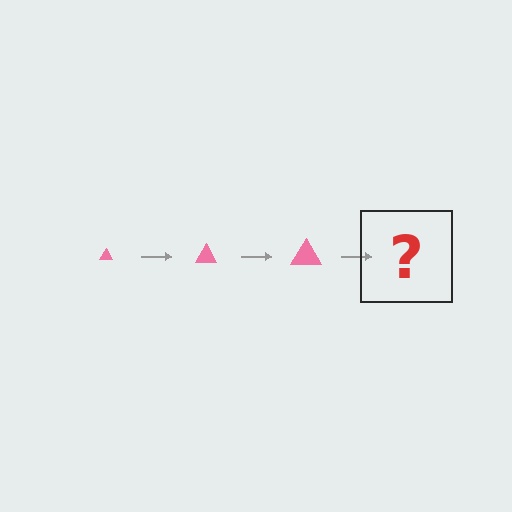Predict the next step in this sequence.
The next step is a pink triangle, larger than the previous one.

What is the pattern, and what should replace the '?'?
The pattern is that the triangle gets progressively larger each step. The '?' should be a pink triangle, larger than the previous one.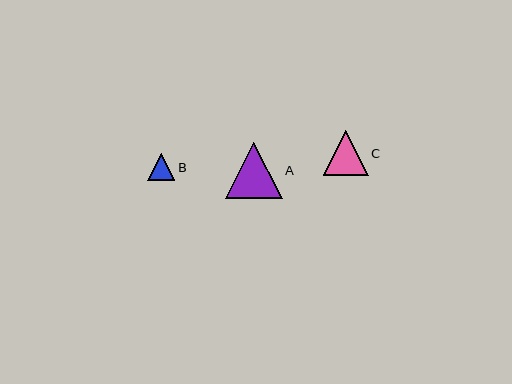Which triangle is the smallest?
Triangle B is the smallest with a size of approximately 27 pixels.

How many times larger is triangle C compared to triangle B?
Triangle C is approximately 1.7 times the size of triangle B.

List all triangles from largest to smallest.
From largest to smallest: A, C, B.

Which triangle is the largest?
Triangle A is the largest with a size of approximately 57 pixels.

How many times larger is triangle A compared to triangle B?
Triangle A is approximately 2.1 times the size of triangle B.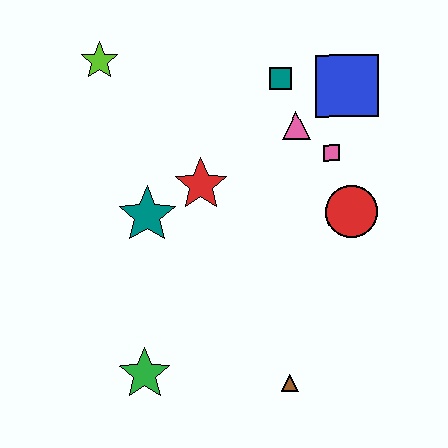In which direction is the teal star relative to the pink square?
The teal star is to the left of the pink square.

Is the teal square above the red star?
Yes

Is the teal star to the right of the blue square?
No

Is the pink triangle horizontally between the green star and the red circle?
Yes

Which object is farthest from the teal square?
The green star is farthest from the teal square.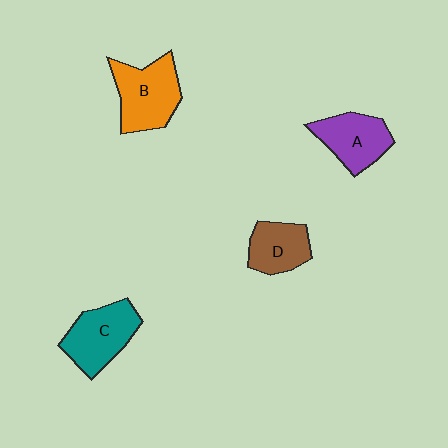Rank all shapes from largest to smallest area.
From largest to smallest: B (orange), C (teal), A (purple), D (brown).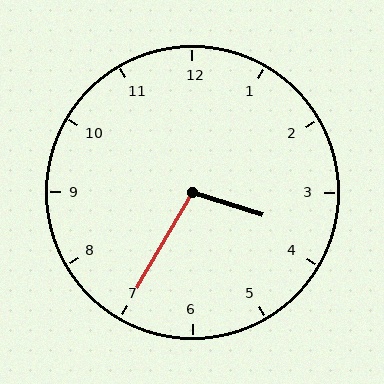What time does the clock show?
3:35.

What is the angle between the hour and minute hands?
Approximately 102 degrees.